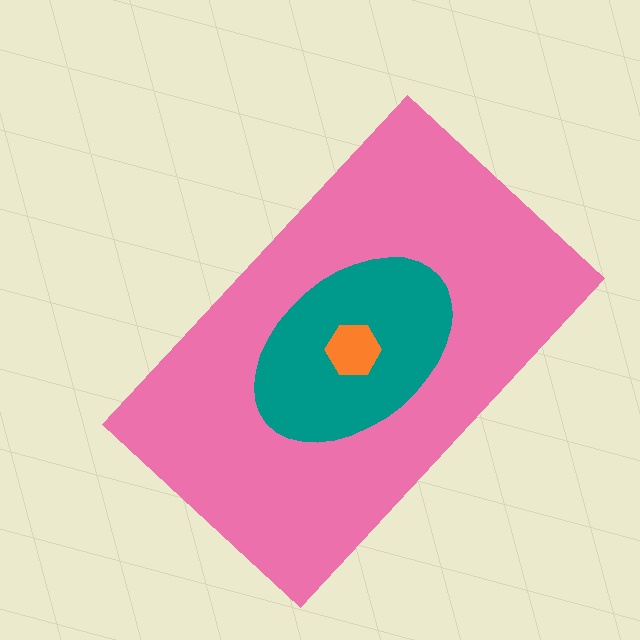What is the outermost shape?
The pink rectangle.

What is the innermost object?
The orange hexagon.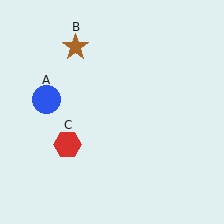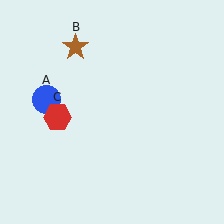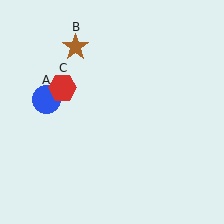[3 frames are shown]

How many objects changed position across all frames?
1 object changed position: red hexagon (object C).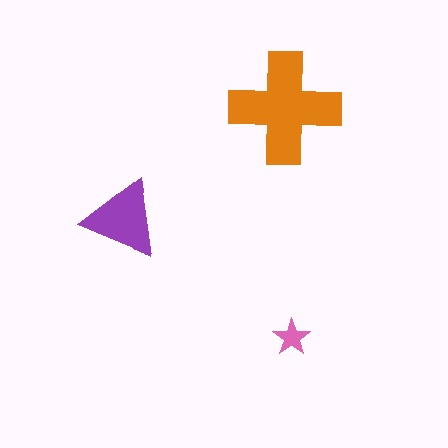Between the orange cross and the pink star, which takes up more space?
The orange cross.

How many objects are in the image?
There are 3 objects in the image.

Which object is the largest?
The orange cross.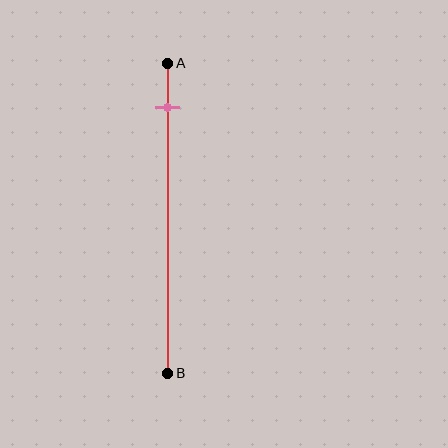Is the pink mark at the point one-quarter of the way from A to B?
No, the mark is at about 15% from A, not at the 25% one-quarter point.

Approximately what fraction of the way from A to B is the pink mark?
The pink mark is approximately 15% of the way from A to B.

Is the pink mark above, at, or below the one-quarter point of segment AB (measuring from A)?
The pink mark is above the one-quarter point of segment AB.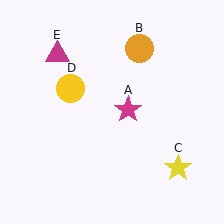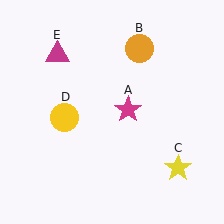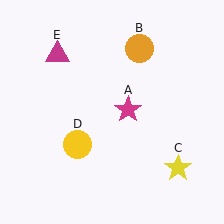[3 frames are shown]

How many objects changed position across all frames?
1 object changed position: yellow circle (object D).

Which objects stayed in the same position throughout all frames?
Magenta star (object A) and orange circle (object B) and yellow star (object C) and magenta triangle (object E) remained stationary.